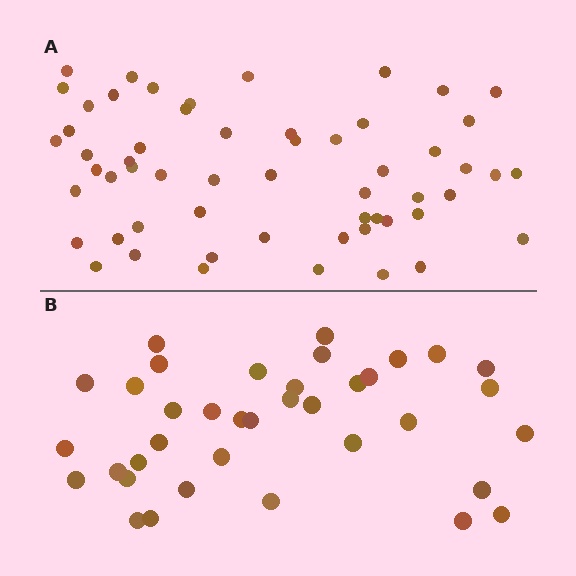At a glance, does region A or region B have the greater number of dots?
Region A (the top region) has more dots.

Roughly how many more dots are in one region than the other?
Region A has approximately 20 more dots than region B.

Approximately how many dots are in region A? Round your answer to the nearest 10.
About 60 dots. (The exact count is 57, which rounds to 60.)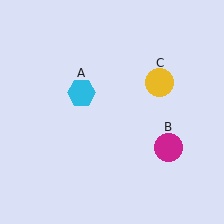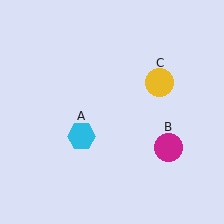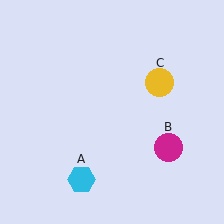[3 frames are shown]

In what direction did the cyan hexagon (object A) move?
The cyan hexagon (object A) moved down.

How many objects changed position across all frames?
1 object changed position: cyan hexagon (object A).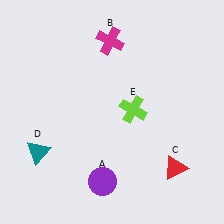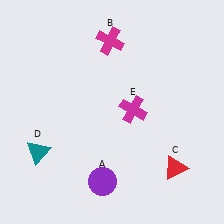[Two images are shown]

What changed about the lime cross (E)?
In Image 1, E is lime. In Image 2, it changed to magenta.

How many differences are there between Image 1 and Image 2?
There is 1 difference between the two images.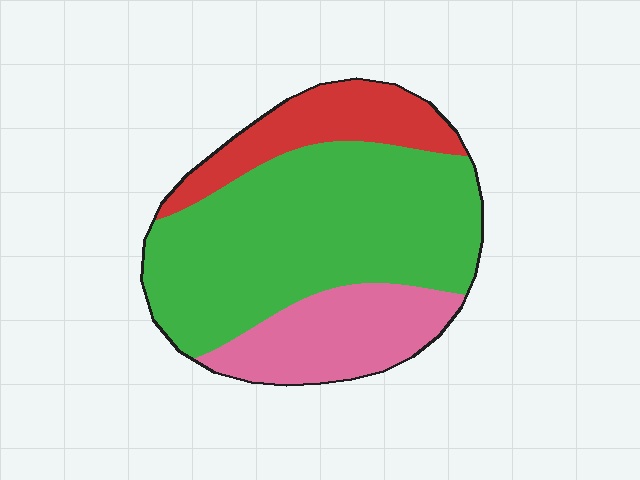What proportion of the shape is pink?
Pink takes up about one fifth (1/5) of the shape.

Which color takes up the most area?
Green, at roughly 60%.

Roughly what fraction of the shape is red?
Red covers around 20% of the shape.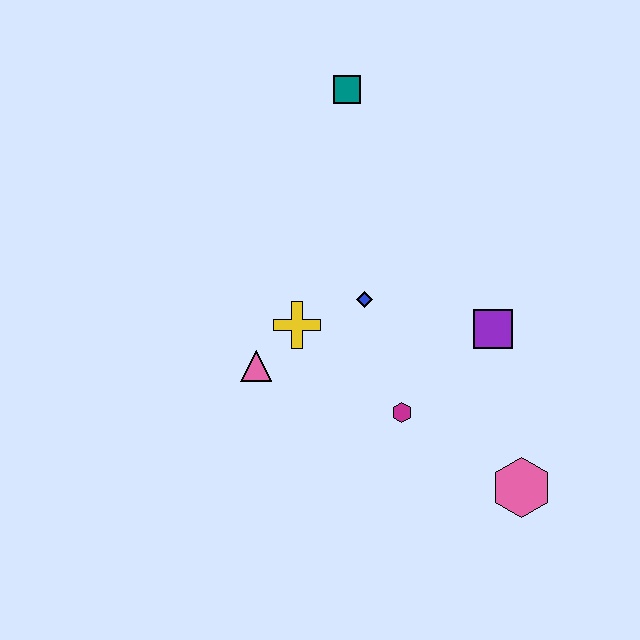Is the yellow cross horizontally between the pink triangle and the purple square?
Yes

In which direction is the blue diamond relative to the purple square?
The blue diamond is to the left of the purple square.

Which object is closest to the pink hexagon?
The magenta hexagon is closest to the pink hexagon.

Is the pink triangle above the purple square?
No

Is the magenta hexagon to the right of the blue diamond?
Yes